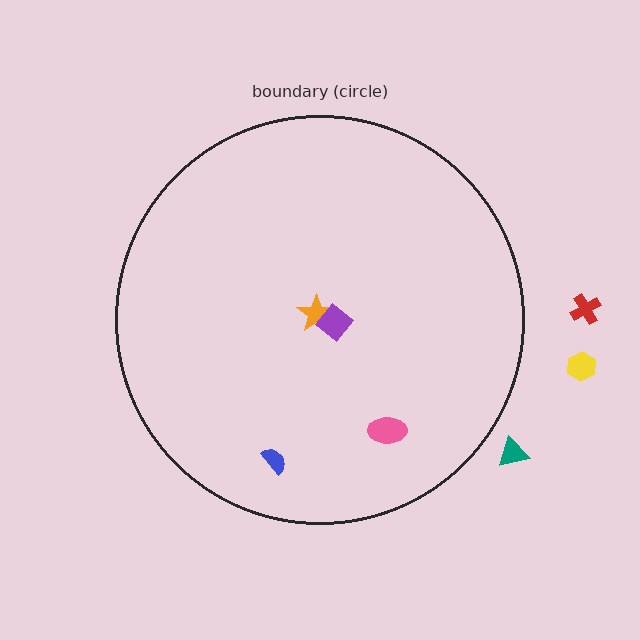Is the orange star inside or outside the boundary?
Inside.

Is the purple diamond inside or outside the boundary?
Inside.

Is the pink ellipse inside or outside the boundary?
Inside.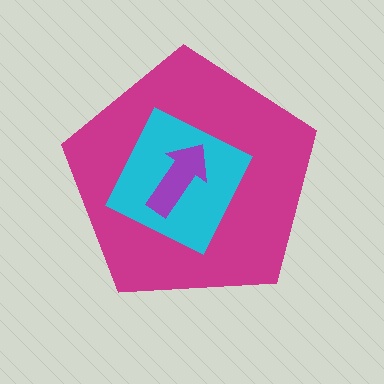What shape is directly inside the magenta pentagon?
The cyan square.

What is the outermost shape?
The magenta pentagon.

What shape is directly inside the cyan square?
The purple arrow.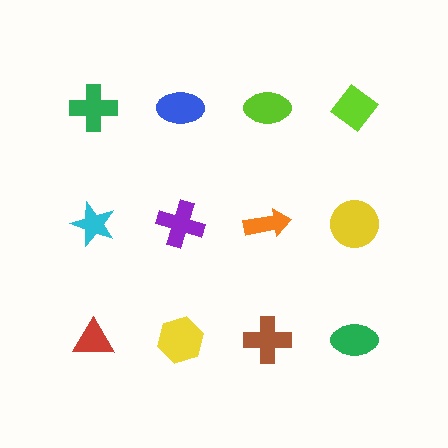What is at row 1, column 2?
A blue ellipse.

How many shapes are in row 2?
4 shapes.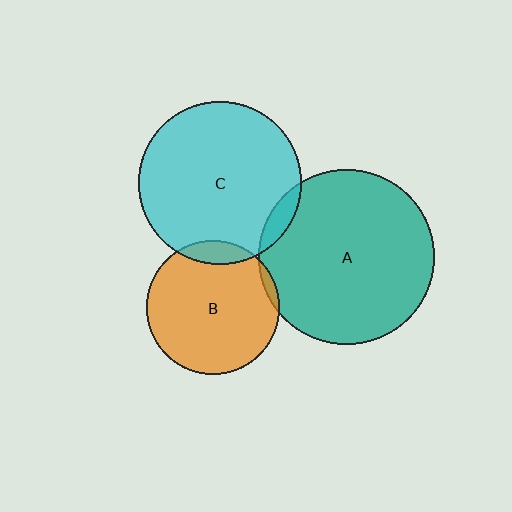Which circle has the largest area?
Circle A (teal).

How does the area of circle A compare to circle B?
Approximately 1.7 times.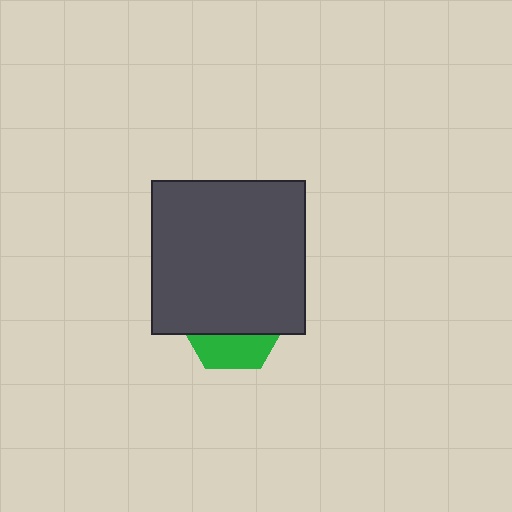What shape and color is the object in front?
The object in front is a dark gray square.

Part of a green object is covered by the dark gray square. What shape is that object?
It is a hexagon.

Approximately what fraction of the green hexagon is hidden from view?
Roughly 69% of the green hexagon is hidden behind the dark gray square.